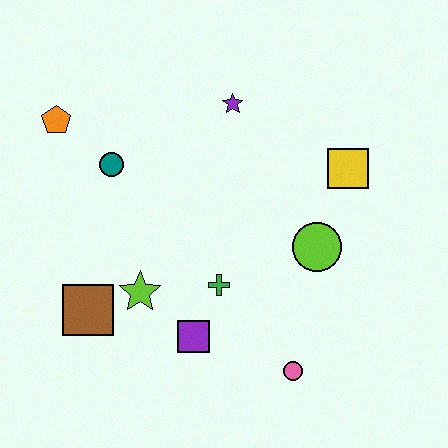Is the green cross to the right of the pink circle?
No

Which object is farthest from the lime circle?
The orange pentagon is farthest from the lime circle.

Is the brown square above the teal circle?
No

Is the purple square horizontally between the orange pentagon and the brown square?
No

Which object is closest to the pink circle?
The purple square is closest to the pink circle.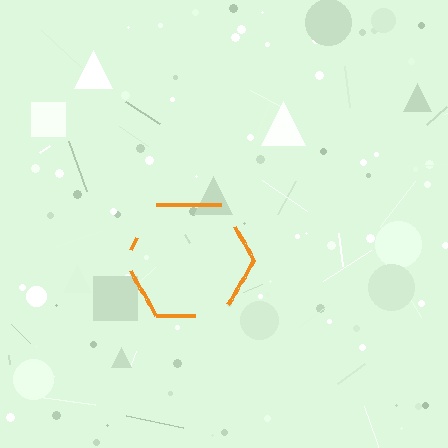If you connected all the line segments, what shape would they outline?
They would outline a hexagon.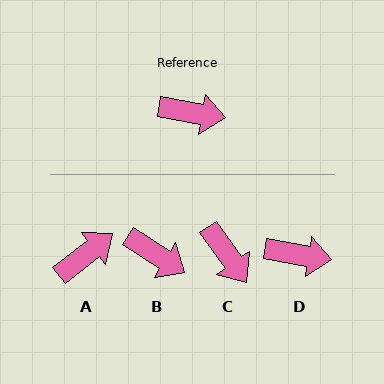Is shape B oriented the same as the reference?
No, it is off by about 23 degrees.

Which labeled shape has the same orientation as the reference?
D.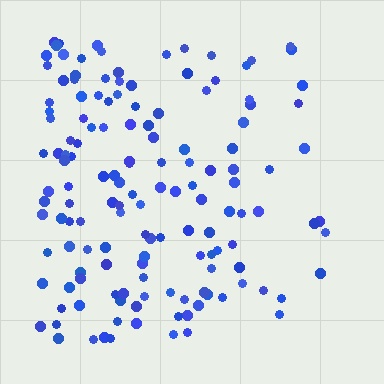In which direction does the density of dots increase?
From right to left, with the left side densest.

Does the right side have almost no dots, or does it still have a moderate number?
Still a moderate number, just noticeably fewer than the left.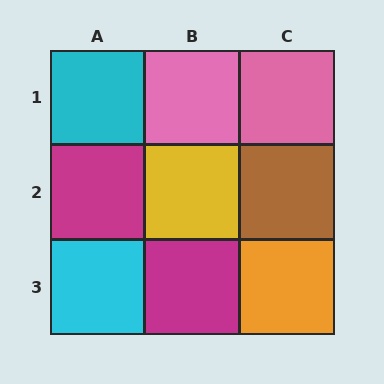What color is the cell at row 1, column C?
Pink.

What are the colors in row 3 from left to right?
Cyan, magenta, orange.